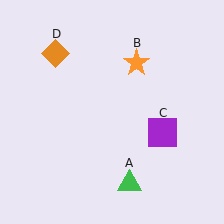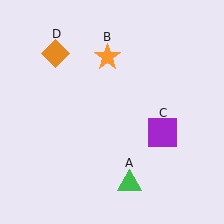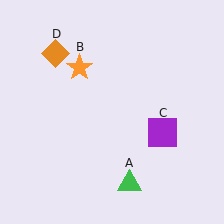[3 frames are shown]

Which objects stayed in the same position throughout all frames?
Green triangle (object A) and purple square (object C) and orange diamond (object D) remained stationary.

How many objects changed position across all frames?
1 object changed position: orange star (object B).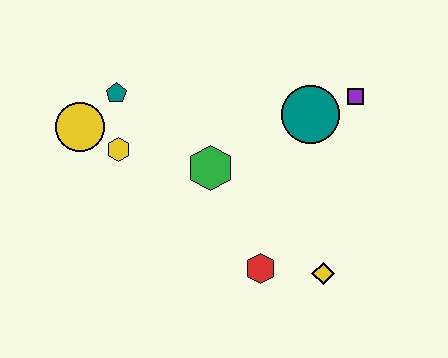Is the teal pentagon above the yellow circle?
Yes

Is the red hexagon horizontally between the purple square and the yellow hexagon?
Yes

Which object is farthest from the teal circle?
The yellow circle is farthest from the teal circle.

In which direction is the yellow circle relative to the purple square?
The yellow circle is to the left of the purple square.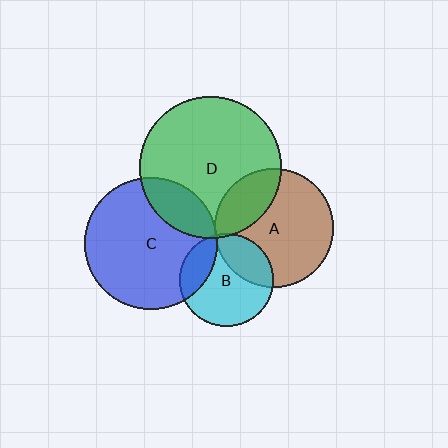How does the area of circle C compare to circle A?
Approximately 1.2 times.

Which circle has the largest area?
Circle D (green).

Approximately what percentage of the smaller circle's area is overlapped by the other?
Approximately 25%.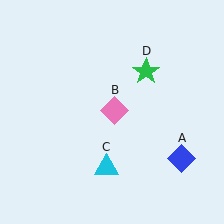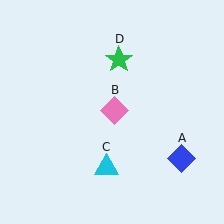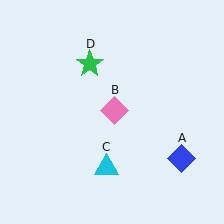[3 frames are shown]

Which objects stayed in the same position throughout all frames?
Blue diamond (object A) and pink diamond (object B) and cyan triangle (object C) remained stationary.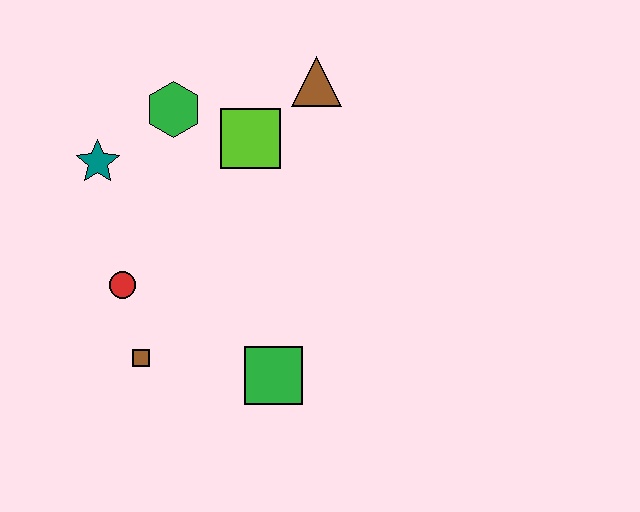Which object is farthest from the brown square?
The brown triangle is farthest from the brown square.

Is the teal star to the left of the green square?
Yes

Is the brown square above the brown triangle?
No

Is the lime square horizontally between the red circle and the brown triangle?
Yes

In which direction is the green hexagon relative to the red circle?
The green hexagon is above the red circle.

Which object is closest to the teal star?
The green hexagon is closest to the teal star.